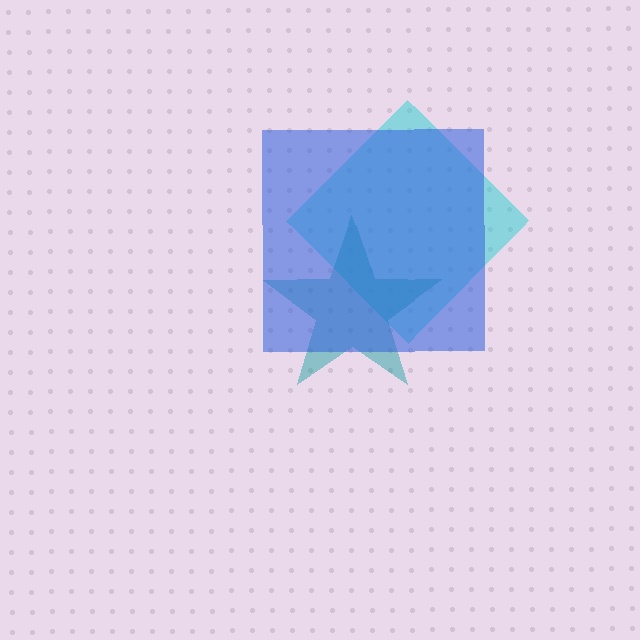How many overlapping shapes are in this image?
There are 3 overlapping shapes in the image.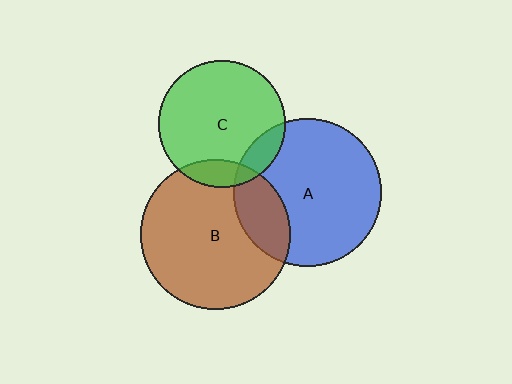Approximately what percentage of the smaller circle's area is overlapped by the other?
Approximately 10%.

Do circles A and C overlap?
Yes.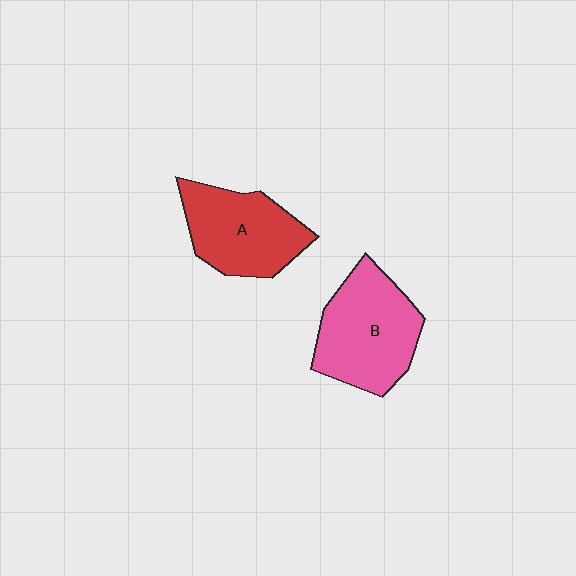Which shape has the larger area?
Shape B (pink).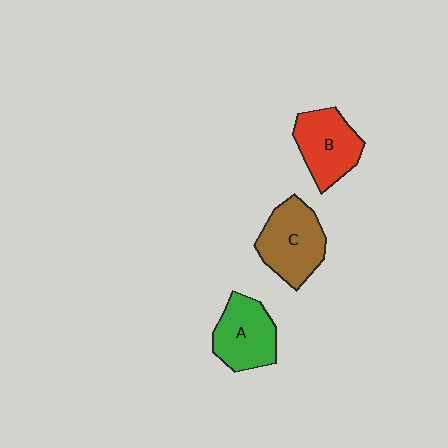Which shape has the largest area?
Shape C (brown).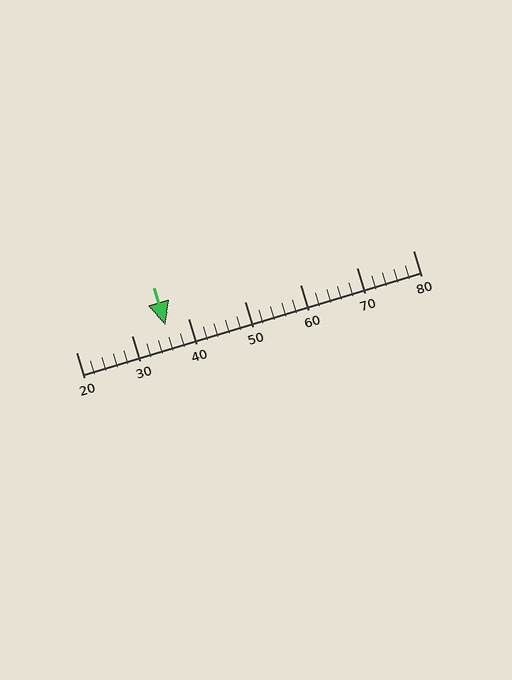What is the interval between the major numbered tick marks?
The major tick marks are spaced 10 units apart.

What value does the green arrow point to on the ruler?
The green arrow points to approximately 36.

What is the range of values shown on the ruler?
The ruler shows values from 20 to 80.